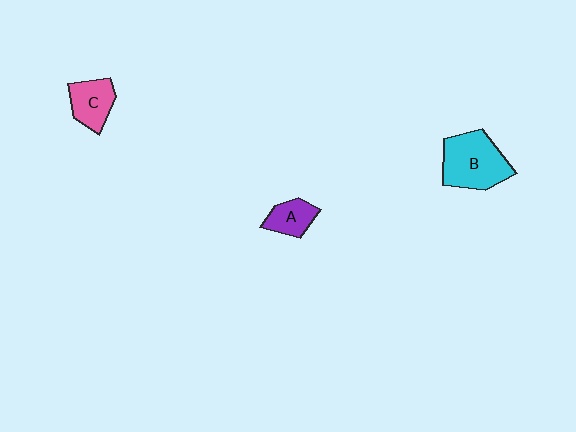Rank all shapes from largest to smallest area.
From largest to smallest: B (cyan), C (pink), A (purple).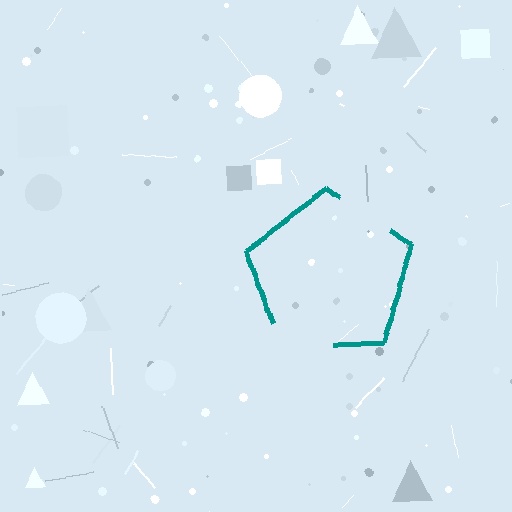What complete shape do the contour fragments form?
The contour fragments form a pentagon.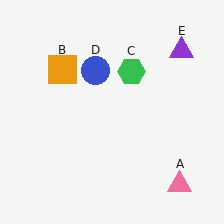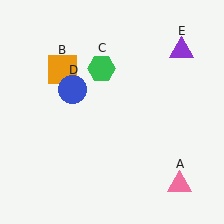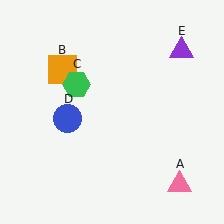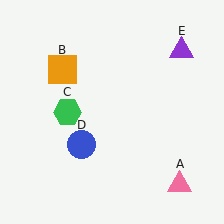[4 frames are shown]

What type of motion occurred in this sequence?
The green hexagon (object C), blue circle (object D) rotated counterclockwise around the center of the scene.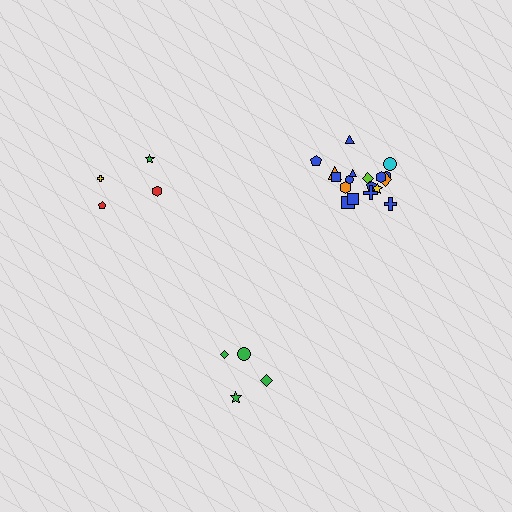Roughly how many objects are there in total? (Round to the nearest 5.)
Roughly 25 objects in total.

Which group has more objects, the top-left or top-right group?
The top-right group.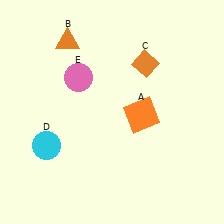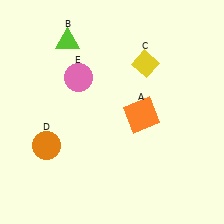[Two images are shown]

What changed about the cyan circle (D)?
In Image 1, D is cyan. In Image 2, it changed to orange.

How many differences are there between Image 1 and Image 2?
There are 3 differences between the two images.